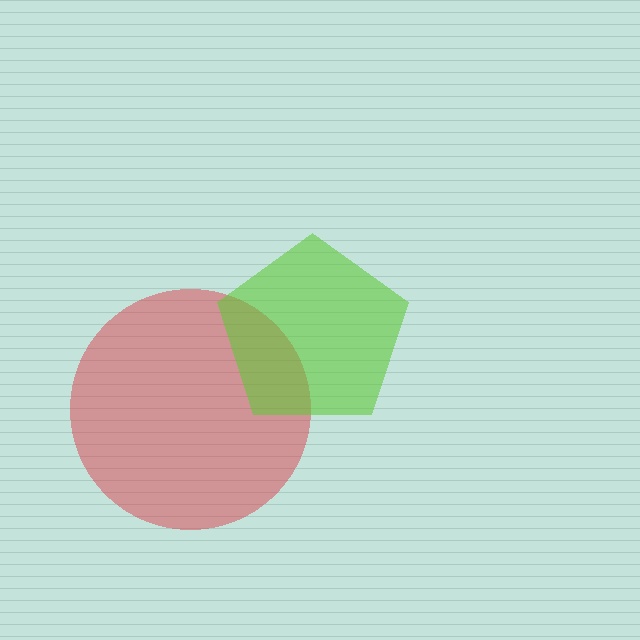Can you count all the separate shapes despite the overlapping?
Yes, there are 2 separate shapes.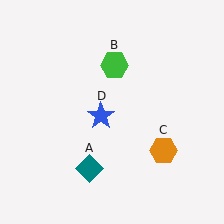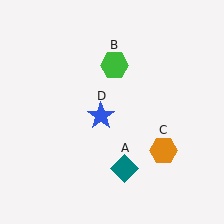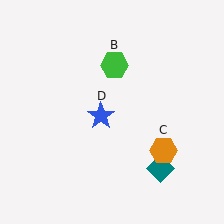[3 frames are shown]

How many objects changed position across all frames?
1 object changed position: teal diamond (object A).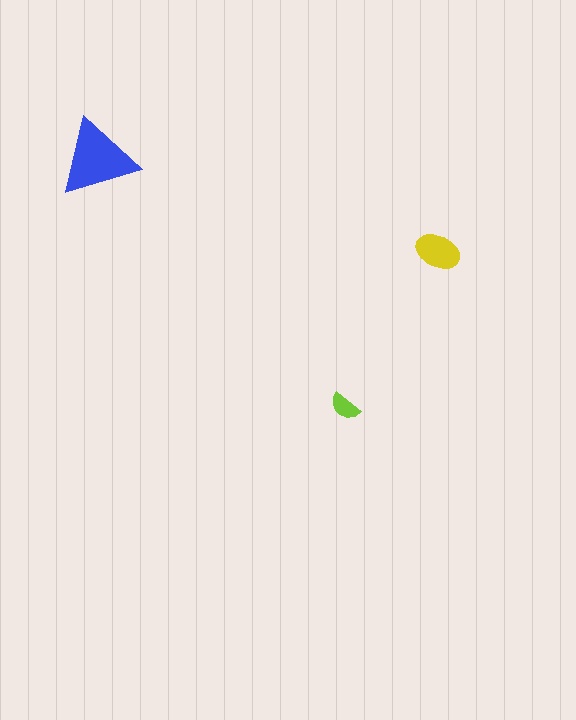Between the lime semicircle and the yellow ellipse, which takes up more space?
The yellow ellipse.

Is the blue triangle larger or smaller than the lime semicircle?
Larger.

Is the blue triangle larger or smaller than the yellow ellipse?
Larger.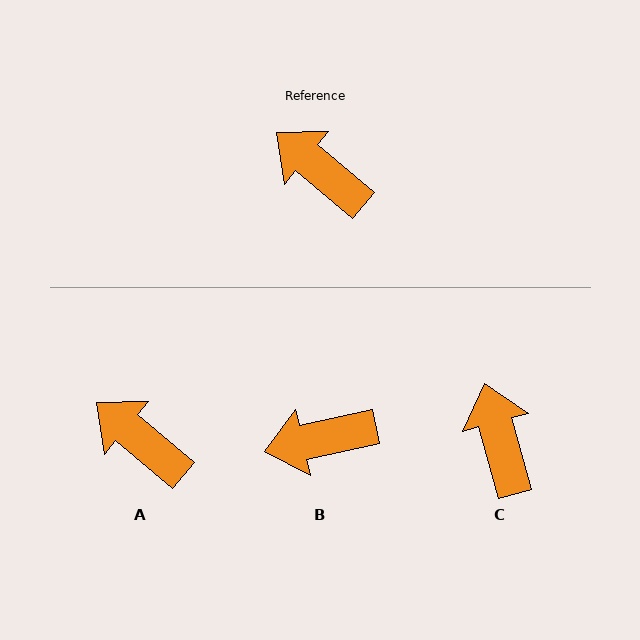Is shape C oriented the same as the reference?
No, it is off by about 34 degrees.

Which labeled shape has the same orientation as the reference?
A.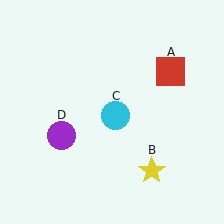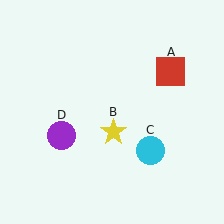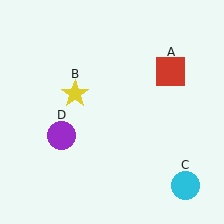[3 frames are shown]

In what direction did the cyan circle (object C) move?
The cyan circle (object C) moved down and to the right.